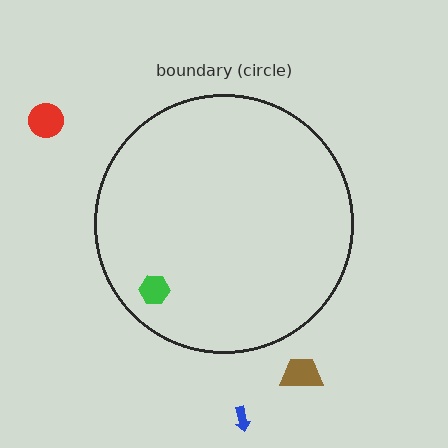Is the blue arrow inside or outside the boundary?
Outside.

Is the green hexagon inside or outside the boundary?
Inside.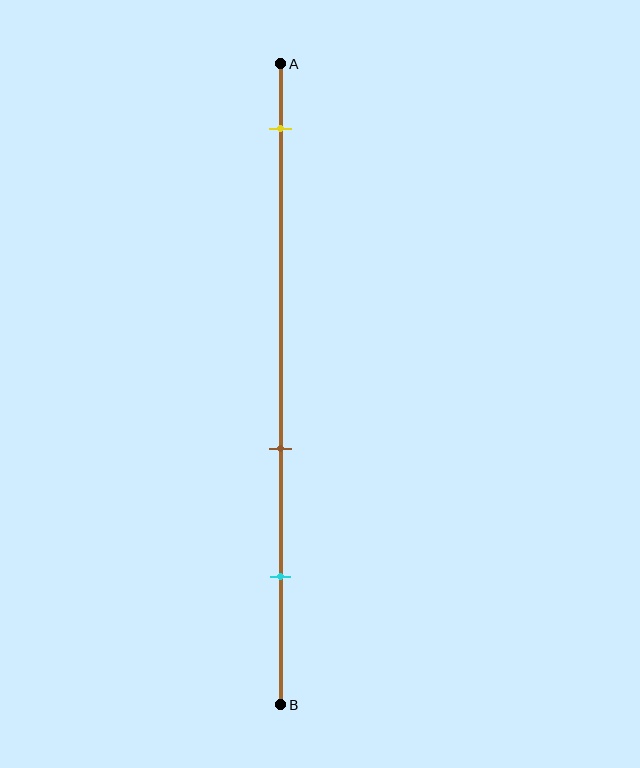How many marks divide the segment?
There are 3 marks dividing the segment.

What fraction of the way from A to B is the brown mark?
The brown mark is approximately 60% (0.6) of the way from A to B.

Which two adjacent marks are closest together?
The brown and cyan marks are the closest adjacent pair.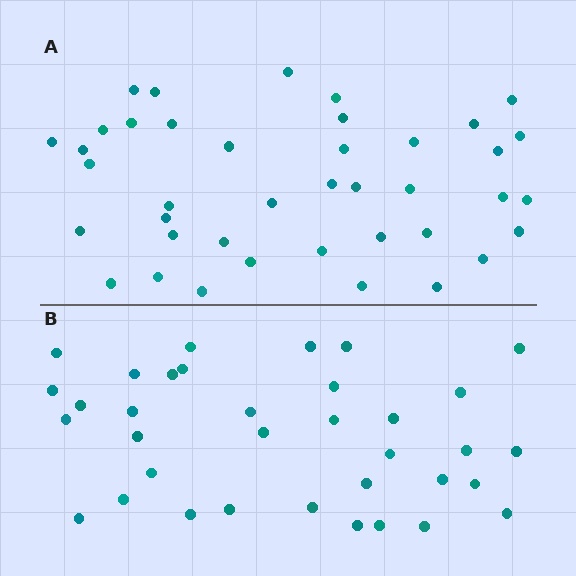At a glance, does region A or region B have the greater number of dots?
Region A (the top region) has more dots.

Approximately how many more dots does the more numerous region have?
Region A has about 5 more dots than region B.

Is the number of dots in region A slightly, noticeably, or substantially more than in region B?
Region A has only slightly more — the two regions are fairly close. The ratio is roughly 1.1 to 1.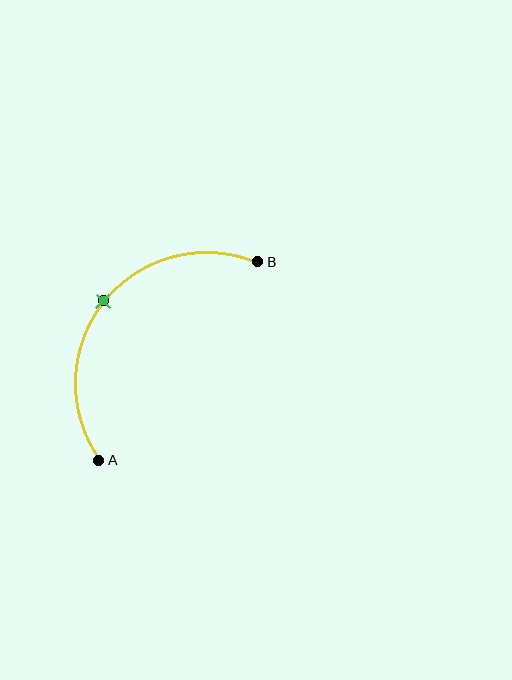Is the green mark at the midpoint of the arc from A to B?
Yes. The green mark lies on the arc at equal arc-length from both A and B — it is the arc midpoint.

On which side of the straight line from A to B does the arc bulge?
The arc bulges above and to the left of the straight line connecting A and B.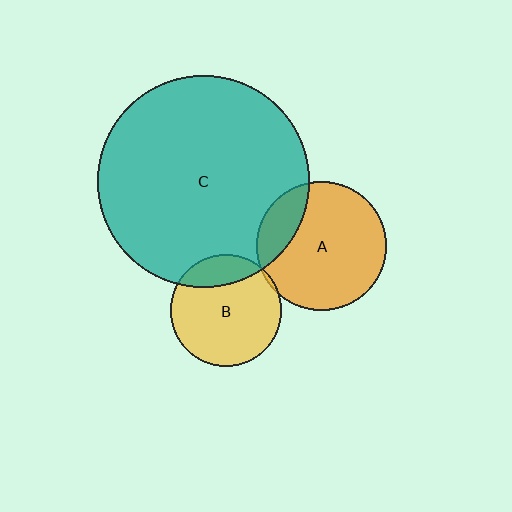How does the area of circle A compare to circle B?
Approximately 1.3 times.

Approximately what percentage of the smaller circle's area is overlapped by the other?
Approximately 20%.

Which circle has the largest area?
Circle C (teal).